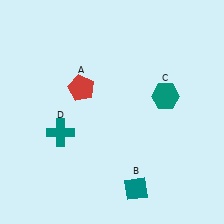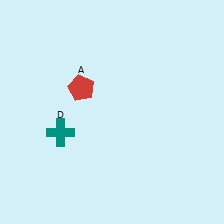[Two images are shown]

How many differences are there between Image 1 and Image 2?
There are 2 differences between the two images.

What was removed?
The teal hexagon (C), the teal diamond (B) were removed in Image 2.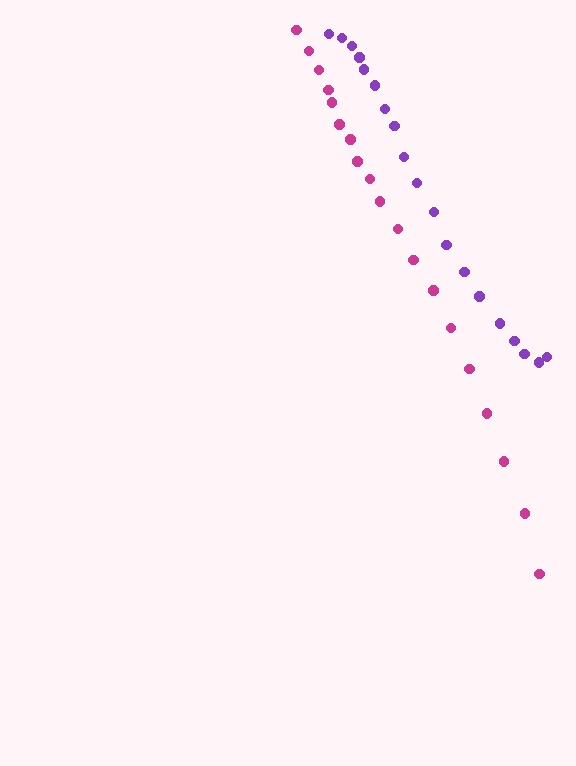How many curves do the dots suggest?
There are 2 distinct paths.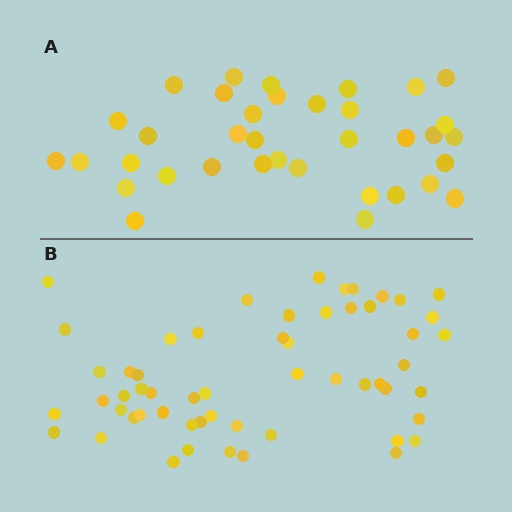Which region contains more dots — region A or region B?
Region B (the bottom region) has more dots.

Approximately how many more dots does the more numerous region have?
Region B has approximately 20 more dots than region A.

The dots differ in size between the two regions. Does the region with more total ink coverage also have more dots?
No. Region A has more total ink coverage because its dots are larger, but region B actually contains more individual dots. Total area can be misleading — the number of items is what matters here.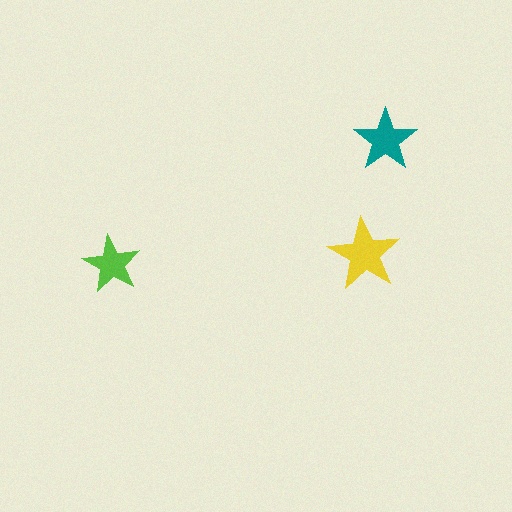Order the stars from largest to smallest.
the yellow one, the teal one, the lime one.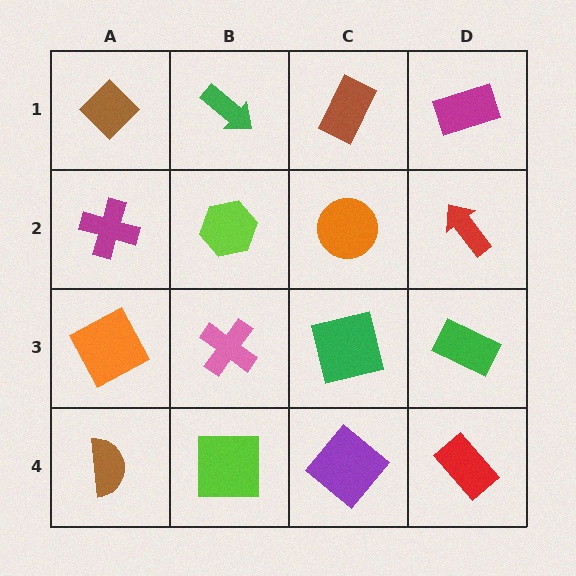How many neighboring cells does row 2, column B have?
4.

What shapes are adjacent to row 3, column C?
An orange circle (row 2, column C), a purple diamond (row 4, column C), a pink cross (row 3, column B), a green rectangle (row 3, column D).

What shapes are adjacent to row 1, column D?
A red arrow (row 2, column D), a brown rectangle (row 1, column C).